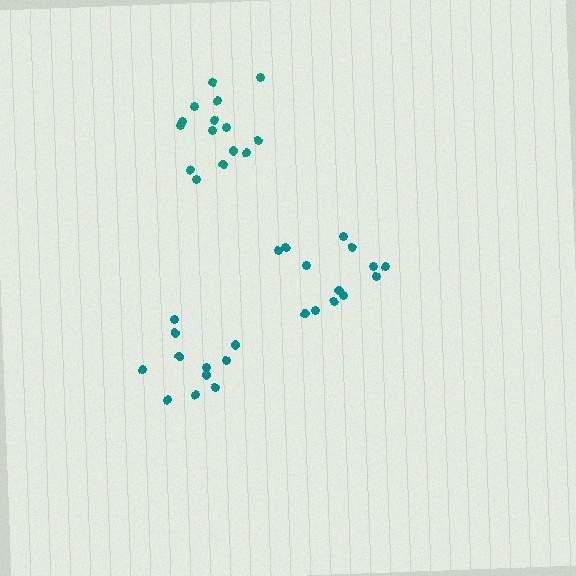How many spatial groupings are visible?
There are 3 spatial groupings.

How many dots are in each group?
Group 1: 11 dots, Group 2: 15 dots, Group 3: 13 dots (39 total).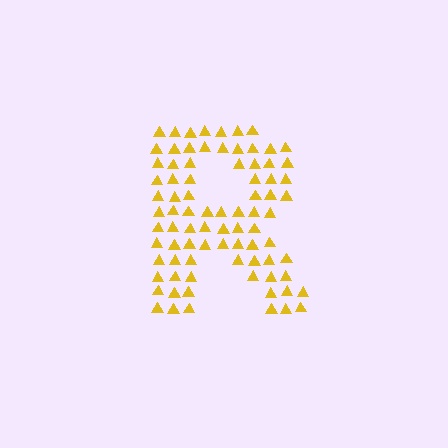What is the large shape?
The large shape is the letter R.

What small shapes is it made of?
It is made of small triangles.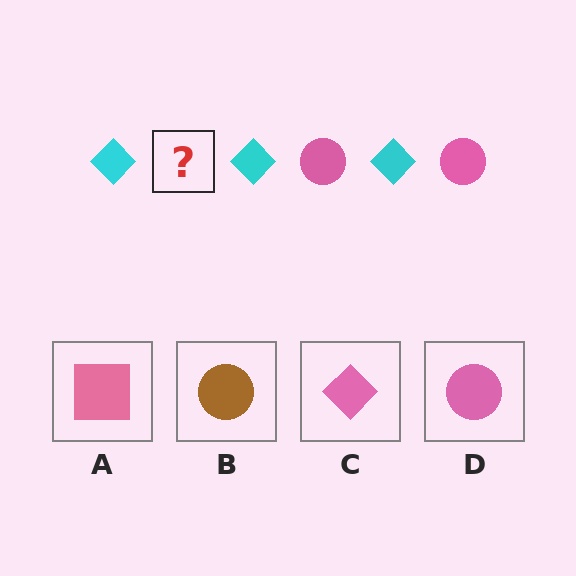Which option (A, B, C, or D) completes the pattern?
D.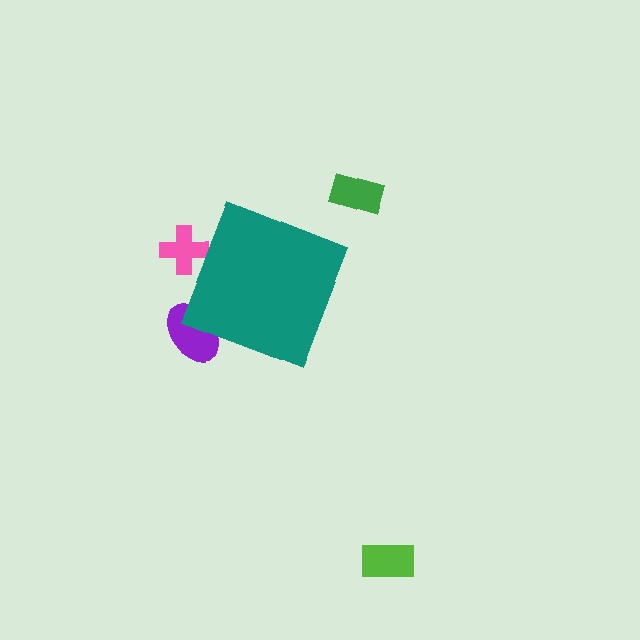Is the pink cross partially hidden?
Yes, the pink cross is partially hidden behind the teal diamond.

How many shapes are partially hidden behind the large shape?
2 shapes are partially hidden.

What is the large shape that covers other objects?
A teal diamond.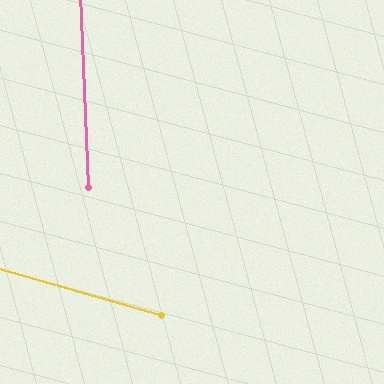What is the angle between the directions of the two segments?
Approximately 72 degrees.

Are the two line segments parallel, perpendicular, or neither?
Neither parallel nor perpendicular — they differ by about 72°.